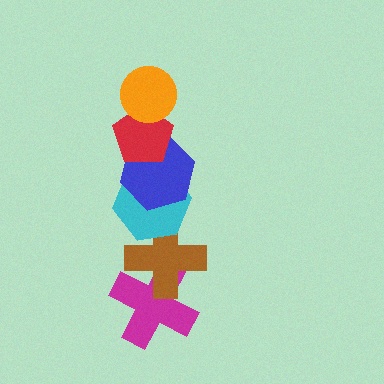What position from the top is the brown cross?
The brown cross is 5th from the top.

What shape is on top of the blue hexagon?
The red pentagon is on top of the blue hexagon.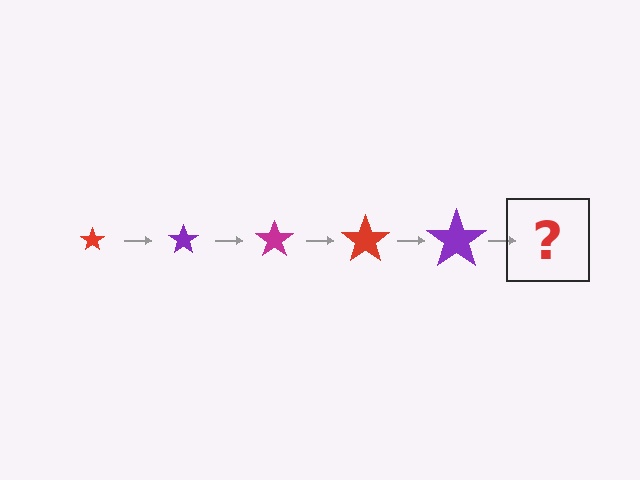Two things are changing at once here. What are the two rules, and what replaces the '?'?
The two rules are that the star grows larger each step and the color cycles through red, purple, and magenta. The '?' should be a magenta star, larger than the previous one.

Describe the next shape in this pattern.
It should be a magenta star, larger than the previous one.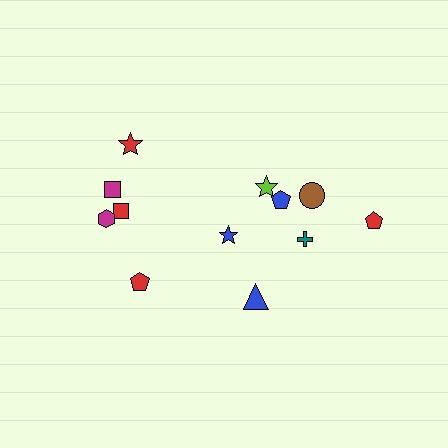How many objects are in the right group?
There are 7 objects.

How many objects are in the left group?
There are 5 objects.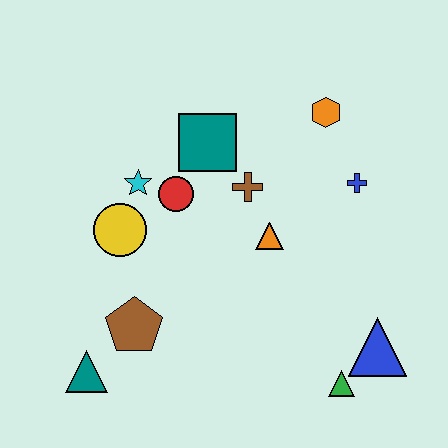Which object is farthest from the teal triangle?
The orange hexagon is farthest from the teal triangle.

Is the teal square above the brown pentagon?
Yes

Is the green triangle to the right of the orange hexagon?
Yes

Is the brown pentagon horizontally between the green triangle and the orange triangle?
No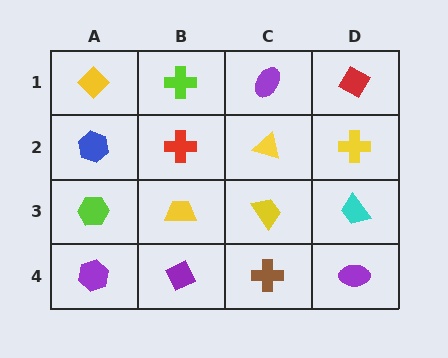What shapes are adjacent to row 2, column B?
A lime cross (row 1, column B), a yellow trapezoid (row 3, column B), a blue hexagon (row 2, column A), a yellow triangle (row 2, column C).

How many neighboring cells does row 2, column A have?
3.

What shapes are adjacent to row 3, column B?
A red cross (row 2, column B), a purple diamond (row 4, column B), a lime hexagon (row 3, column A), a yellow trapezoid (row 3, column C).